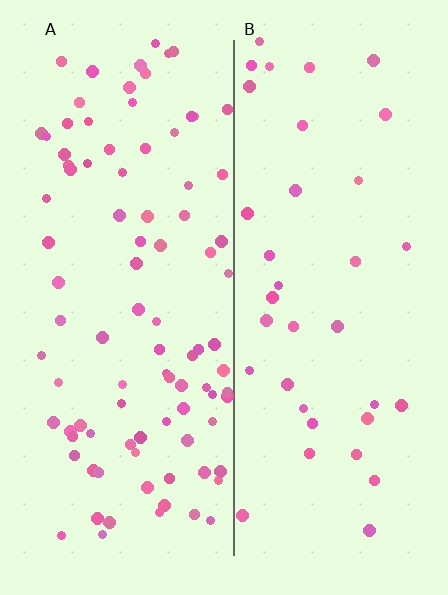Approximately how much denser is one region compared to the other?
Approximately 2.5× — region A over region B.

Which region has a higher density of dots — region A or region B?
A (the left).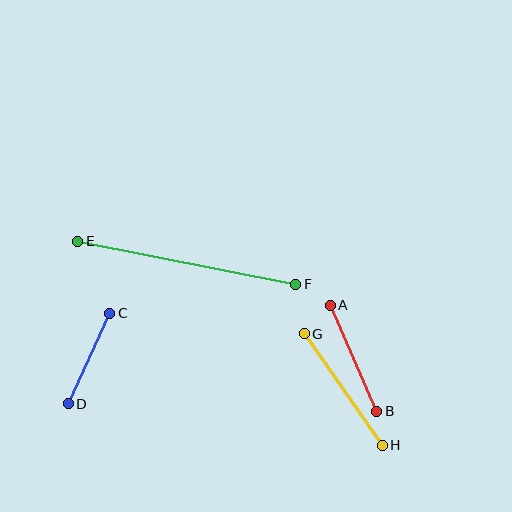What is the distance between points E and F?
The distance is approximately 222 pixels.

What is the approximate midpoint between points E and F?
The midpoint is at approximately (187, 263) pixels.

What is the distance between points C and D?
The distance is approximately 99 pixels.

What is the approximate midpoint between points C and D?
The midpoint is at approximately (89, 358) pixels.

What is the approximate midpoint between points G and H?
The midpoint is at approximately (343, 390) pixels.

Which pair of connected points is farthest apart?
Points E and F are farthest apart.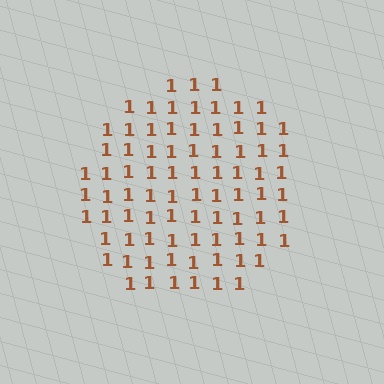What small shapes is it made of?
It is made of small digit 1's.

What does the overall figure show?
The overall figure shows a circle.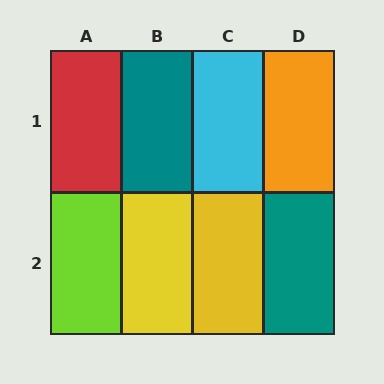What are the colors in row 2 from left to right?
Lime, yellow, yellow, teal.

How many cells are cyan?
1 cell is cyan.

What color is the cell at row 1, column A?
Red.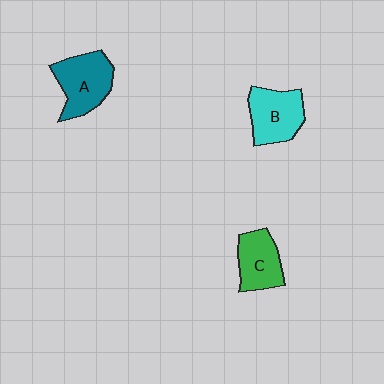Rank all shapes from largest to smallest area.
From largest to smallest: A (teal), B (cyan), C (green).